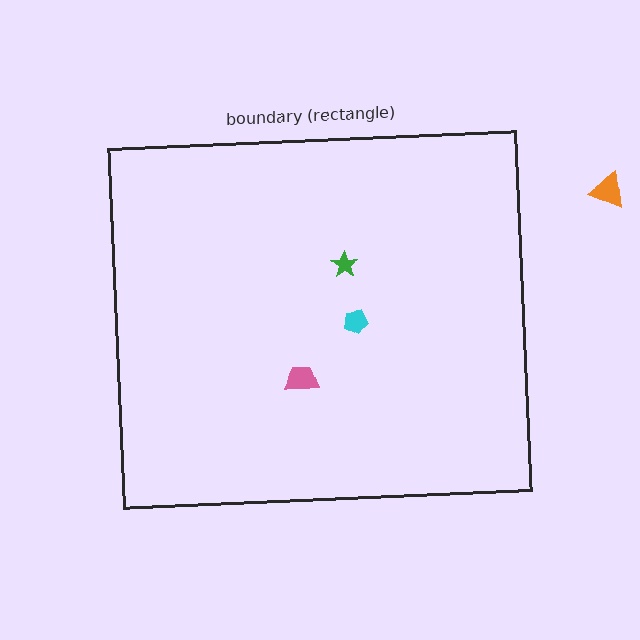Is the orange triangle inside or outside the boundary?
Outside.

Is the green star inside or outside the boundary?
Inside.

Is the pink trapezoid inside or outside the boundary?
Inside.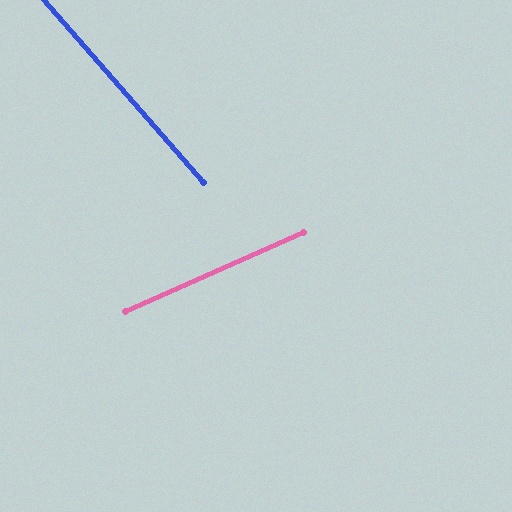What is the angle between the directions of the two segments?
Approximately 73 degrees.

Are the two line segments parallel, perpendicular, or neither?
Neither parallel nor perpendicular — they differ by about 73°.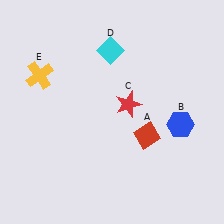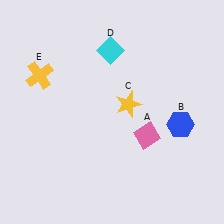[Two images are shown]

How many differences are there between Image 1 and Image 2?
There are 2 differences between the two images.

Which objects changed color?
A changed from red to pink. C changed from red to yellow.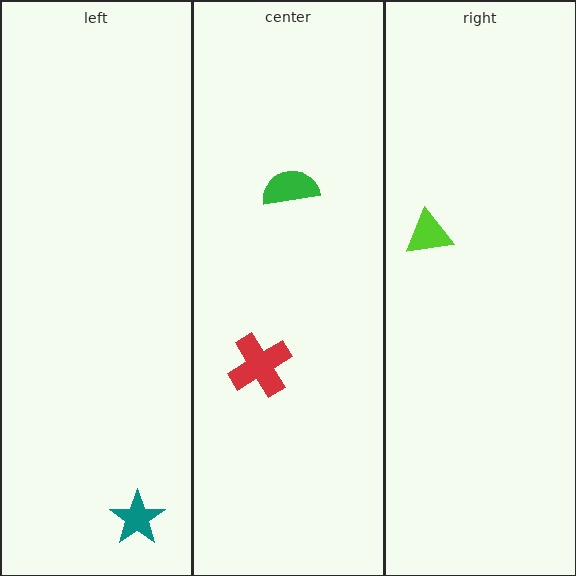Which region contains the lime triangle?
The right region.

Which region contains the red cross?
The center region.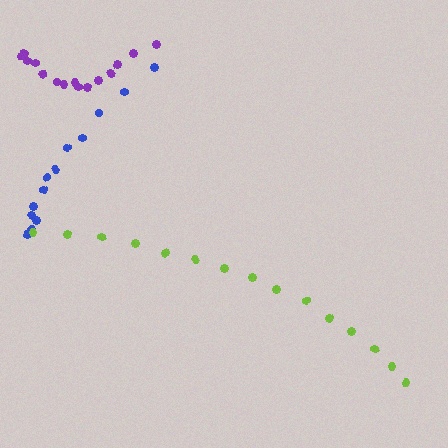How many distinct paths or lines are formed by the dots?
There are 3 distinct paths.